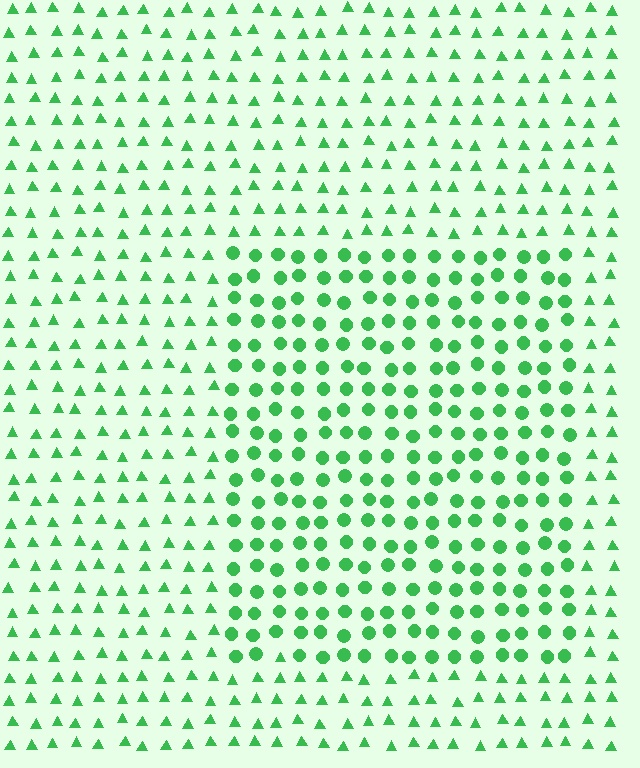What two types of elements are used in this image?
The image uses circles inside the rectangle region and triangles outside it.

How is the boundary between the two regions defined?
The boundary is defined by a change in element shape: circles inside vs. triangles outside. All elements share the same color and spacing.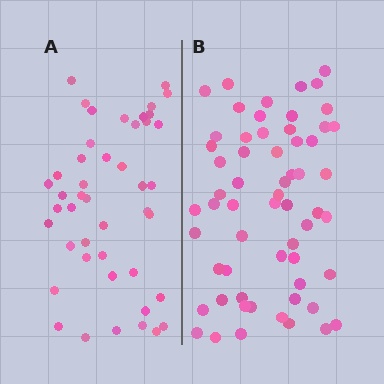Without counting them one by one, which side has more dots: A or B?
Region B (the right region) has more dots.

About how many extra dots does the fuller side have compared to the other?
Region B has approximately 15 more dots than region A.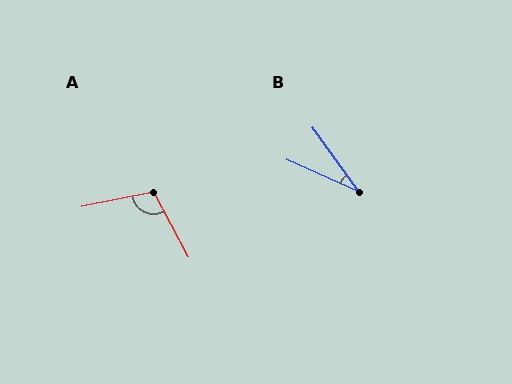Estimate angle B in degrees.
Approximately 31 degrees.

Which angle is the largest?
A, at approximately 106 degrees.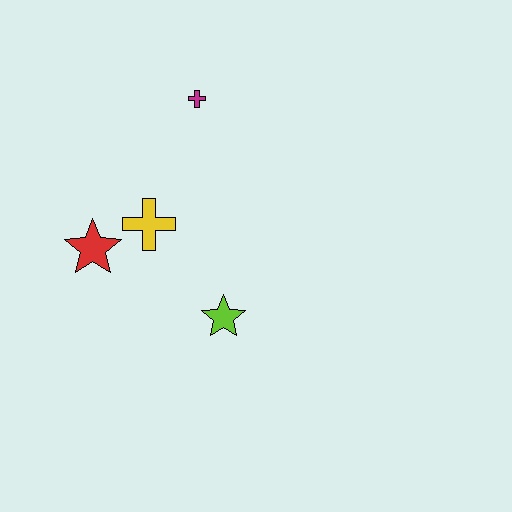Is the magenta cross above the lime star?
Yes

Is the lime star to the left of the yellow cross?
No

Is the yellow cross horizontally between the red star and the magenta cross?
Yes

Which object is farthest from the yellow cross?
The magenta cross is farthest from the yellow cross.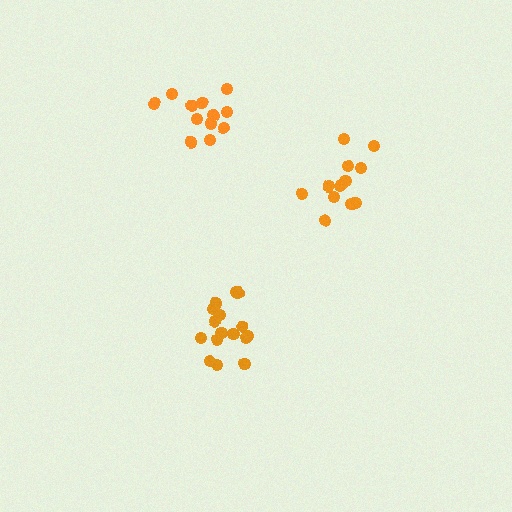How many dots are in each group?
Group 1: 16 dots, Group 2: 12 dots, Group 3: 12 dots (40 total).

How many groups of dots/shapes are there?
There are 3 groups.